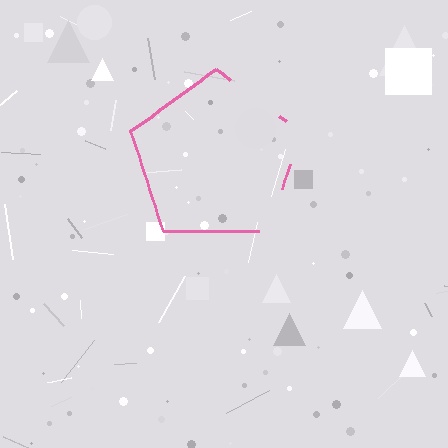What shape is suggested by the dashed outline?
The dashed outline suggests a pentagon.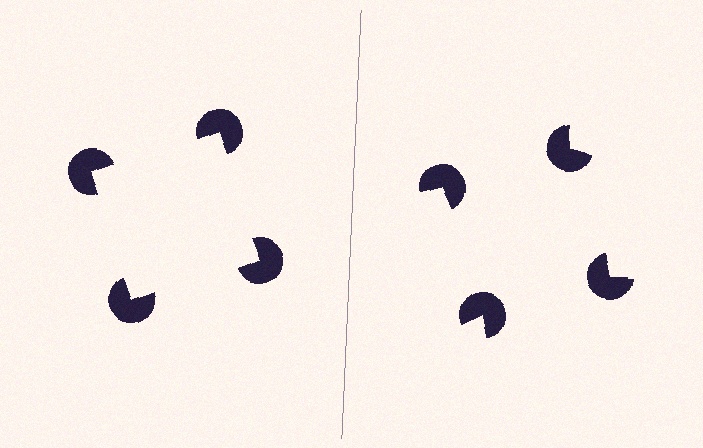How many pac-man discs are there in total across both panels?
8 — 4 on each side.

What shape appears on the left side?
An illusory square.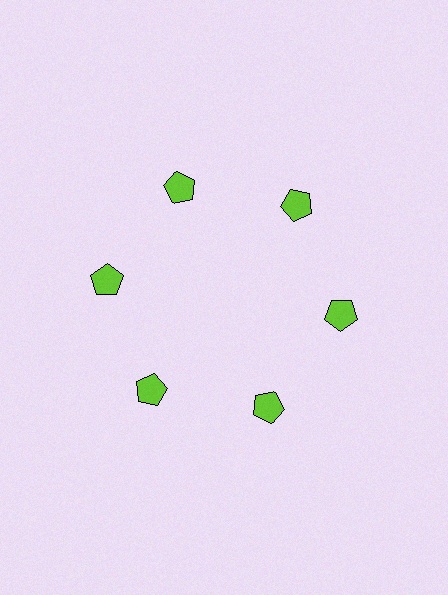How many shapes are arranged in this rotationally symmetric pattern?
There are 6 shapes, arranged in 6 groups of 1.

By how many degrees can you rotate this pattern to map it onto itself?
The pattern maps onto itself every 60 degrees of rotation.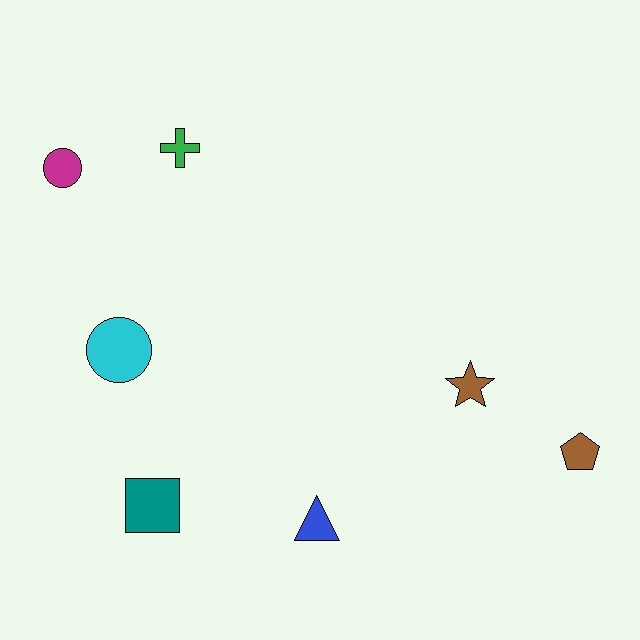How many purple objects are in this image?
There are no purple objects.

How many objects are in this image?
There are 7 objects.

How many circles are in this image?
There are 2 circles.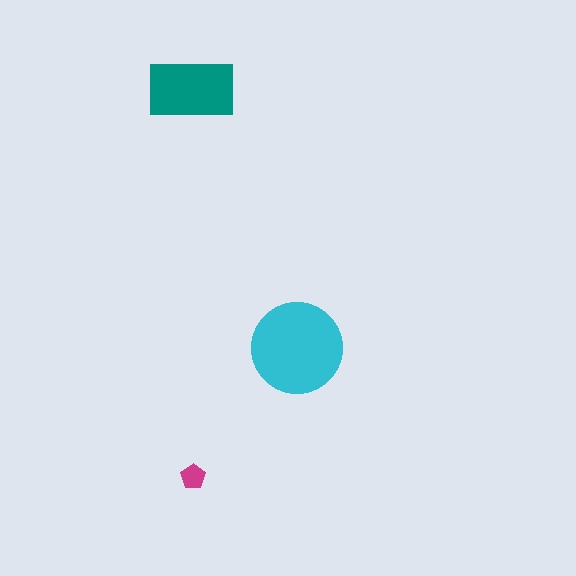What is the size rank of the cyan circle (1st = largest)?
1st.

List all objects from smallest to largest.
The magenta pentagon, the teal rectangle, the cyan circle.